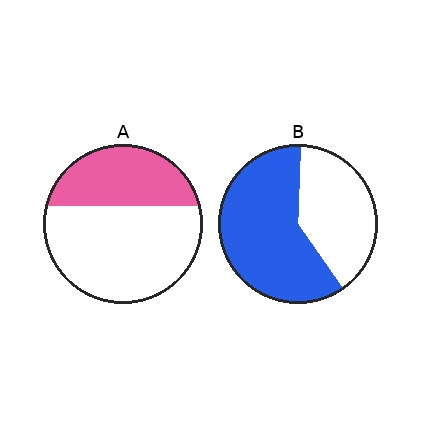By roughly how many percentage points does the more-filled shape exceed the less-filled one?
By roughly 25 percentage points (B over A).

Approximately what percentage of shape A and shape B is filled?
A is approximately 35% and B is approximately 60%.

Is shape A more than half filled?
No.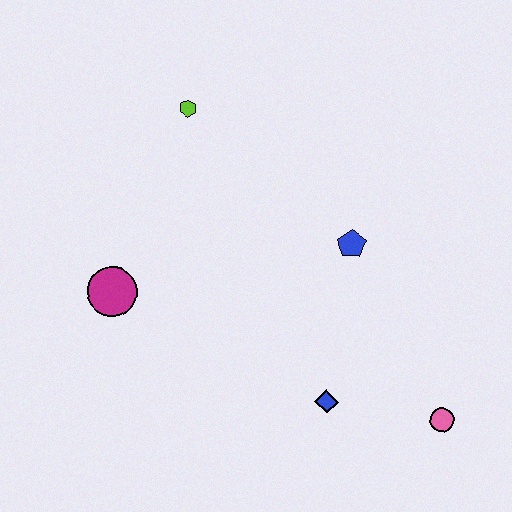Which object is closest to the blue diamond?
The pink circle is closest to the blue diamond.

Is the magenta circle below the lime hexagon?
Yes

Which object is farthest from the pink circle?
The lime hexagon is farthest from the pink circle.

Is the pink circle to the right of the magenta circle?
Yes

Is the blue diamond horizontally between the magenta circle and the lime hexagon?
No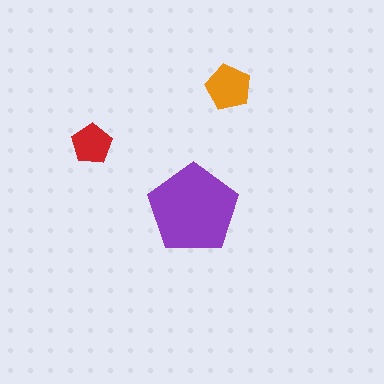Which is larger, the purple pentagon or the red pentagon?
The purple one.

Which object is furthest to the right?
The orange pentagon is rightmost.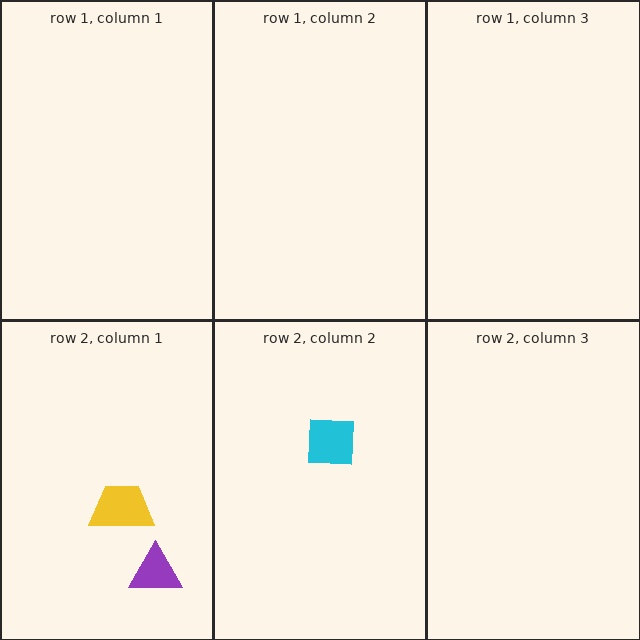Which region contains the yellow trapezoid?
The row 2, column 1 region.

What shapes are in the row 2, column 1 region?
The yellow trapezoid, the purple triangle.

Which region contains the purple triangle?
The row 2, column 1 region.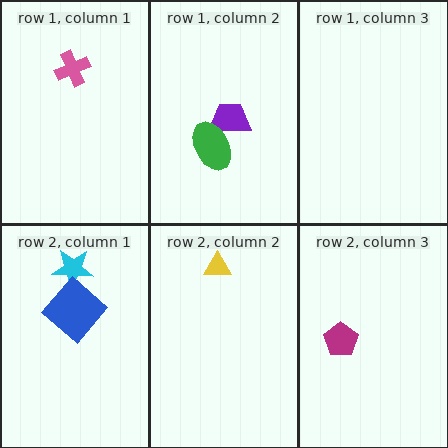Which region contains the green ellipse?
The row 1, column 2 region.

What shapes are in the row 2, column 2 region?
The yellow triangle.